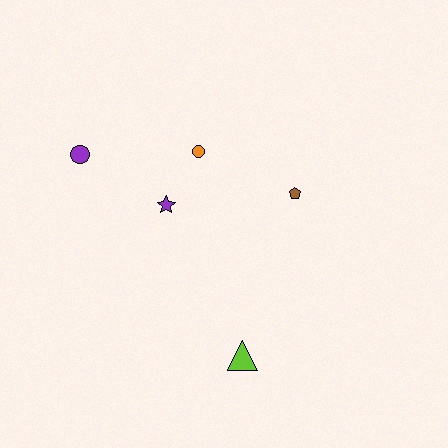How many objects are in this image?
There are 5 objects.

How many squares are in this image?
There are no squares.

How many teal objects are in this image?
There are no teal objects.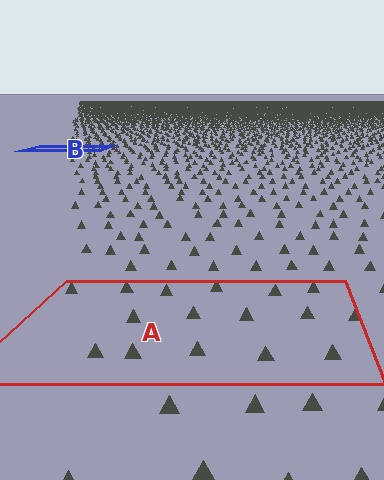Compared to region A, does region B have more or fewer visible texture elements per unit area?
Region B has more texture elements per unit area — they are packed more densely because it is farther away.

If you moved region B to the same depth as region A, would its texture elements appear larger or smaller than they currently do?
They would appear larger. At a closer depth, the same texture elements are projected at a bigger on-screen size.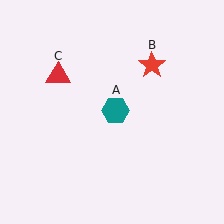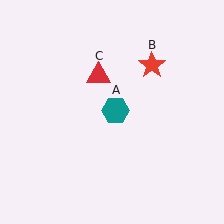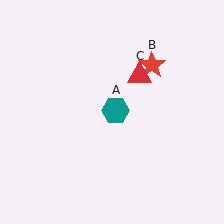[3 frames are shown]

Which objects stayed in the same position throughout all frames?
Teal hexagon (object A) and red star (object B) remained stationary.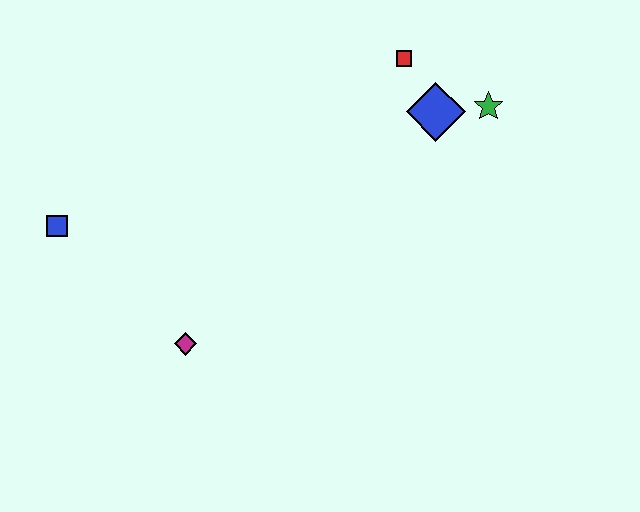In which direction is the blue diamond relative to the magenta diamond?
The blue diamond is to the right of the magenta diamond.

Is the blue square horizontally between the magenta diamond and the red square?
No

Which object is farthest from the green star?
The blue square is farthest from the green star.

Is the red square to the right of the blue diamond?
No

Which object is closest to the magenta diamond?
The blue square is closest to the magenta diamond.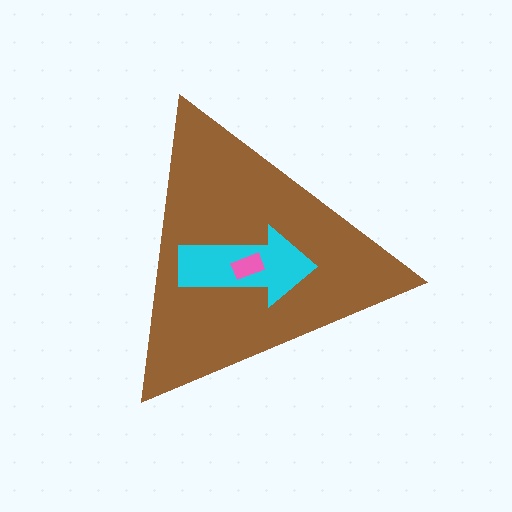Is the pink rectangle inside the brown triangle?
Yes.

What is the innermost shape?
The pink rectangle.